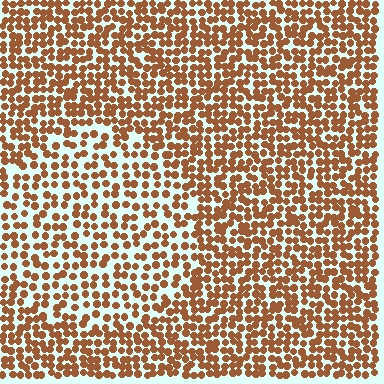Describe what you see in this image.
The image contains small brown elements arranged at two different densities. A circle-shaped region is visible where the elements are less densely packed than the surrounding area.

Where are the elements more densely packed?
The elements are more densely packed outside the circle boundary.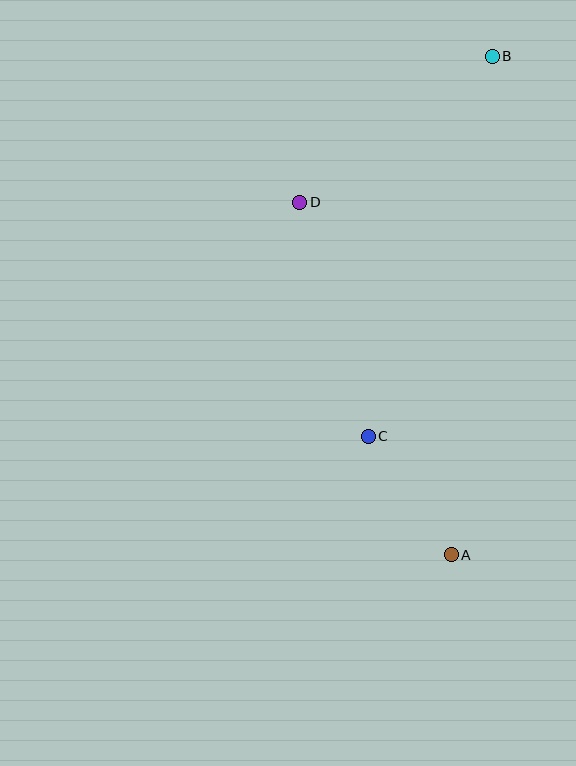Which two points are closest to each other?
Points A and C are closest to each other.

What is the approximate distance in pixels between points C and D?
The distance between C and D is approximately 243 pixels.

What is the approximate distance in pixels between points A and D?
The distance between A and D is approximately 383 pixels.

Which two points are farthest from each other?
Points A and B are farthest from each other.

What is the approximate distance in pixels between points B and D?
The distance between B and D is approximately 242 pixels.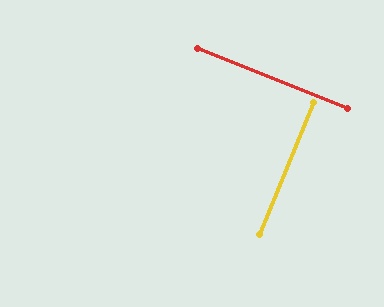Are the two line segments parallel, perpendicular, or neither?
Perpendicular — they meet at approximately 90°.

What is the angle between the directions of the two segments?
Approximately 90 degrees.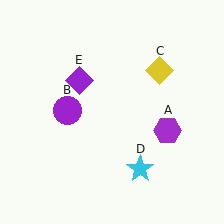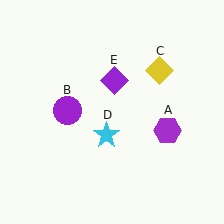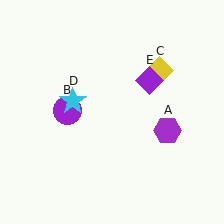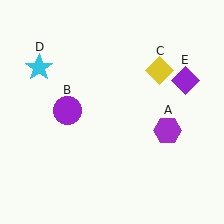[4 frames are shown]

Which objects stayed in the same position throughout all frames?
Purple hexagon (object A) and purple circle (object B) and yellow diamond (object C) remained stationary.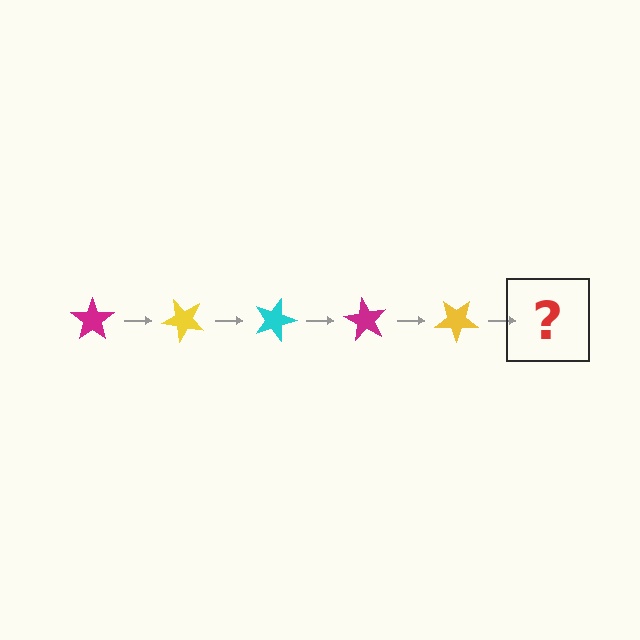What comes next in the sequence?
The next element should be a cyan star, rotated 225 degrees from the start.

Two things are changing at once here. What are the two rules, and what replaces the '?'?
The two rules are that it rotates 45 degrees each step and the color cycles through magenta, yellow, and cyan. The '?' should be a cyan star, rotated 225 degrees from the start.